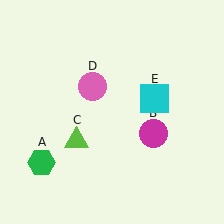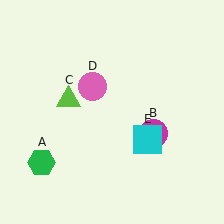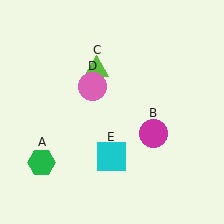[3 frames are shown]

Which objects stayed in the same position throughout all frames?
Green hexagon (object A) and magenta circle (object B) and pink circle (object D) remained stationary.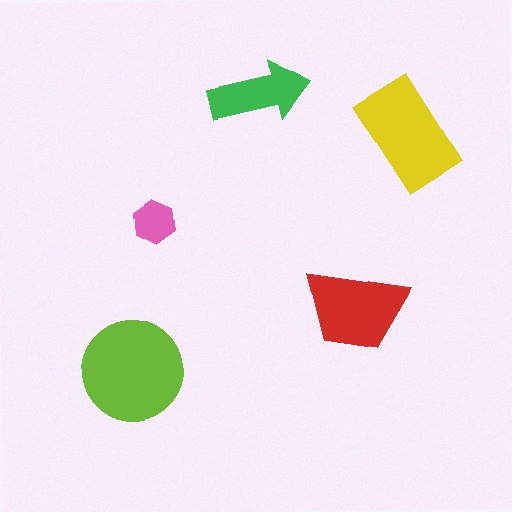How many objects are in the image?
There are 5 objects in the image.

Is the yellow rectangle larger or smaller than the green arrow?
Larger.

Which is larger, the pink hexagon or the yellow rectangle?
The yellow rectangle.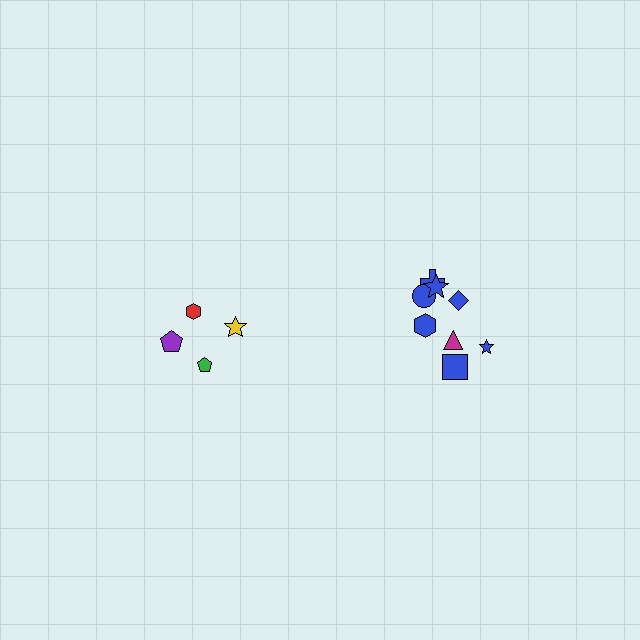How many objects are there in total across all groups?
There are 12 objects.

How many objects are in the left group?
There are 4 objects.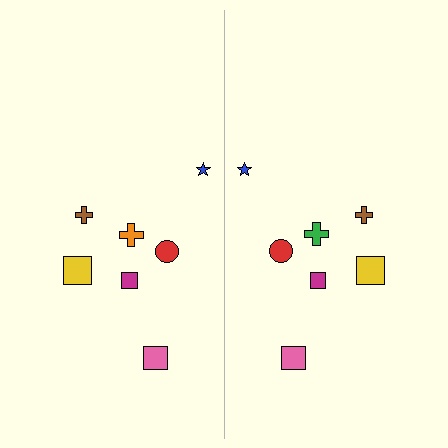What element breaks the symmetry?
The green cross on the right side breaks the symmetry — its mirror counterpart is orange.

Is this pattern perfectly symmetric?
No, the pattern is not perfectly symmetric. The green cross on the right side breaks the symmetry — its mirror counterpart is orange.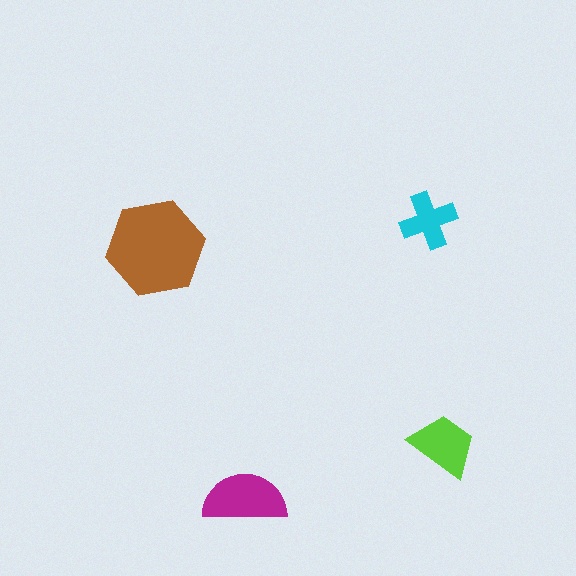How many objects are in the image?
There are 4 objects in the image.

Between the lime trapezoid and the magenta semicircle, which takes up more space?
The magenta semicircle.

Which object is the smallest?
The cyan cross.